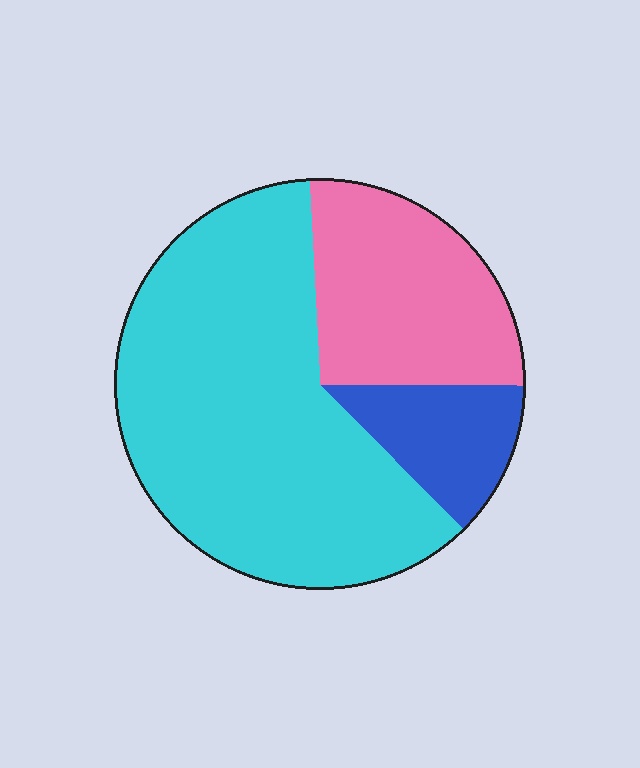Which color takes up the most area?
Cyan, at roughly 60%.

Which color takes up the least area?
Blue, at roughly 10%.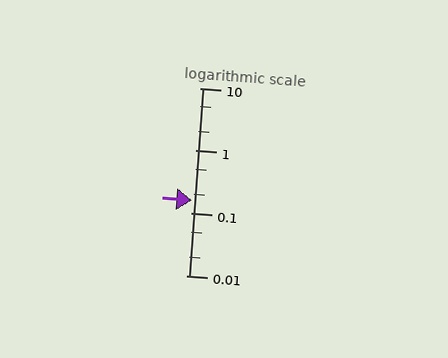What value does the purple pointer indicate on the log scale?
The pointer indicates approximately 0.16.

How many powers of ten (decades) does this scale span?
The scale spans 3 decades, from 0.01 to 10.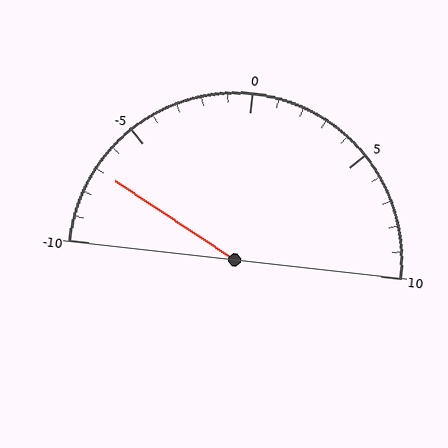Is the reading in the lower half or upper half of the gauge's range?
The reading is in the lower half of the range (-10 to 10).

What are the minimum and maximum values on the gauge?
The gauge ranges from -10 to 10.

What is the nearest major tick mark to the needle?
The nearest major tick mark is -5.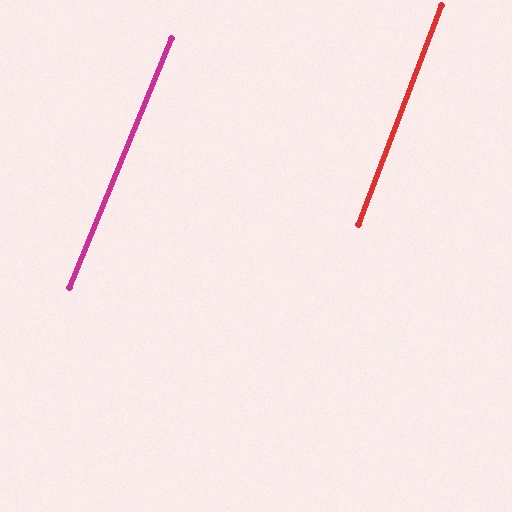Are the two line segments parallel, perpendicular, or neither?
Parallel — their directions differ by only 1.5°.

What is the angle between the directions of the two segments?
Approximately 1 degree.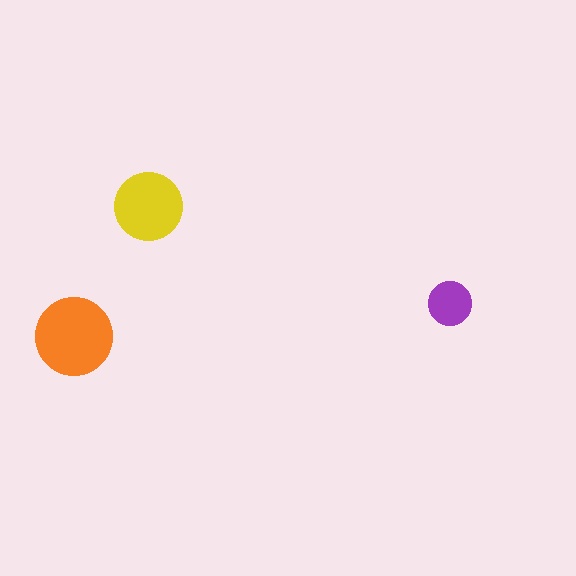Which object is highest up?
The yellow circle is topmost.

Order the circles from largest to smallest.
the orange one, the yellow one, the purple one.